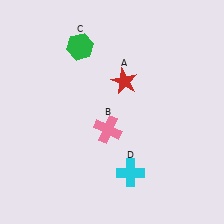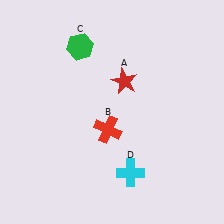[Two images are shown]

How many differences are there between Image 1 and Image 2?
There is 1 difference between the two images.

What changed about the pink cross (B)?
In Image 1, B is pink. In Image 2, it changed to red.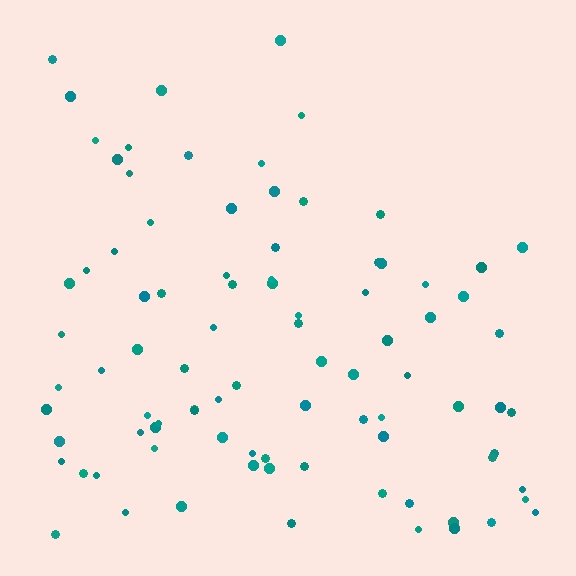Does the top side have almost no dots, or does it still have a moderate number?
Still a moderate number, just noticeably fewer than the bottom.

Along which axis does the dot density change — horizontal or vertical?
Vertical.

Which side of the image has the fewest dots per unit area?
The top.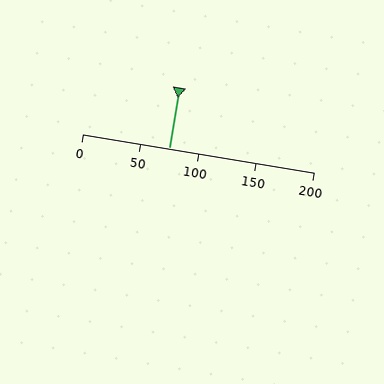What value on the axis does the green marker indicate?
The marker indicates approximately 75.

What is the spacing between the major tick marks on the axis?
The major ticks are spaced 50 apart.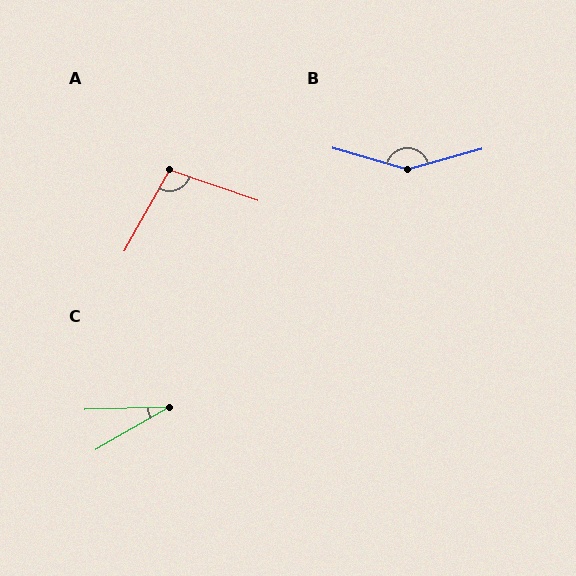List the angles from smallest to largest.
C (28°), A (100°), B (149°).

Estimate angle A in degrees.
Approximately 100 degrees.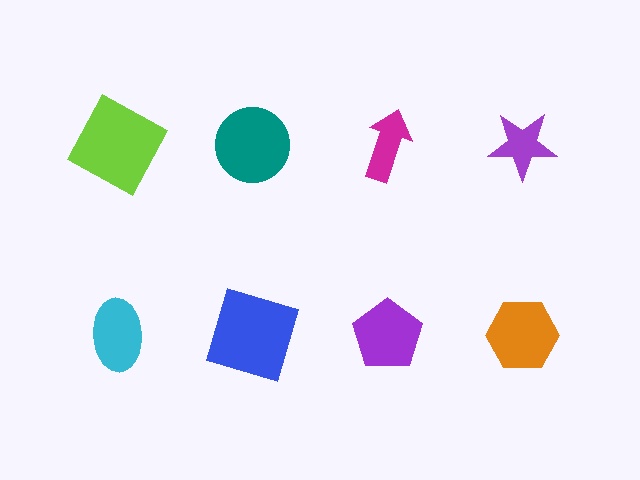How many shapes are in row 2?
4 shapes.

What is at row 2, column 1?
A cyan ellipse.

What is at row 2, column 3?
A purple pentagon.